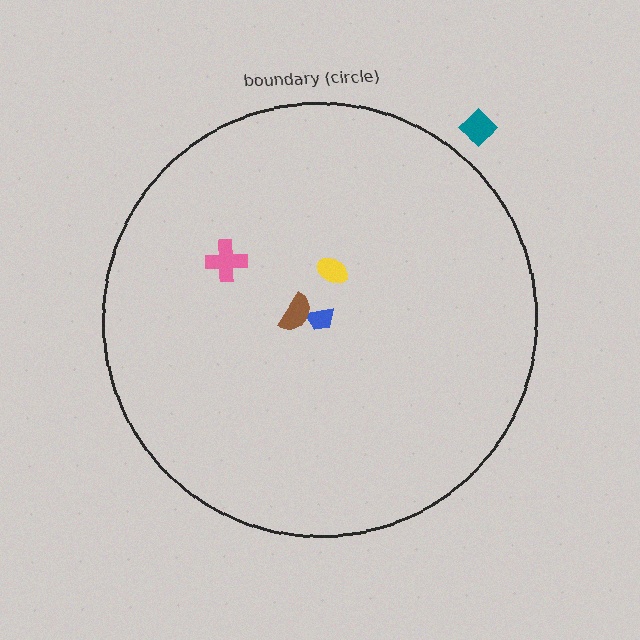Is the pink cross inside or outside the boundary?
Inside.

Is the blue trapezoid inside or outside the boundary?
Inside.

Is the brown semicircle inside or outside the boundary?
Inside.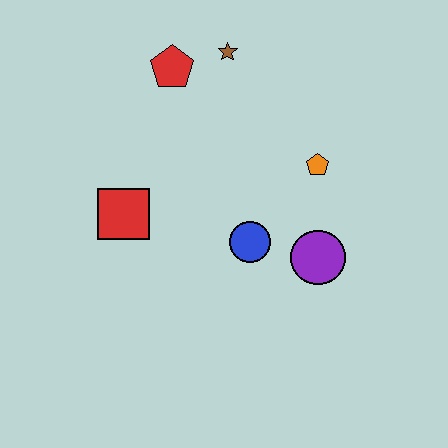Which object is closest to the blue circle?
The purple circle is closest to the blue circle.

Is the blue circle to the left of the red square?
No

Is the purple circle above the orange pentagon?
No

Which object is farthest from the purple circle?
The red pentagon is farthest from the purple circle.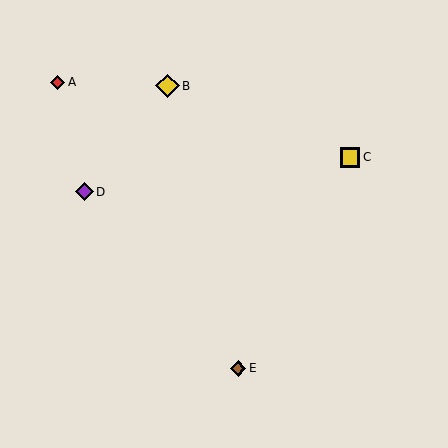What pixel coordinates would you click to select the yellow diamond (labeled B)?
Click at (168, 86) to select the yellow diamond B.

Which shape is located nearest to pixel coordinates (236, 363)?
The brown diamond (labeled E) at (238, 368) is nearest to that location.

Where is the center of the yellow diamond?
The center of the yellow diamond is at (168, 86).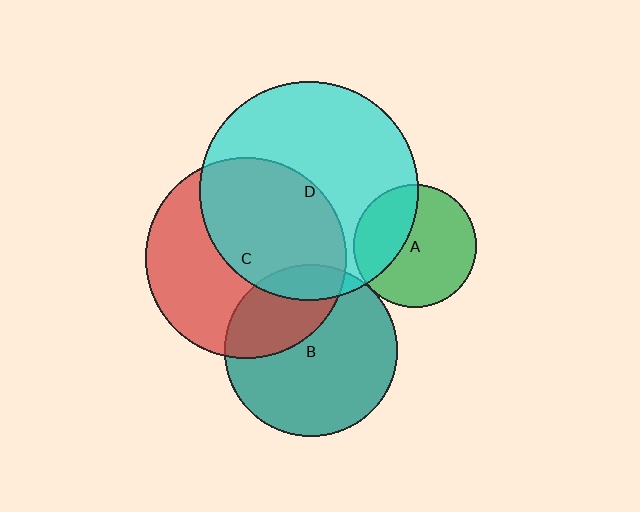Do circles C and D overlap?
Yes.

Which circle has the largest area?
Circle D (cyan).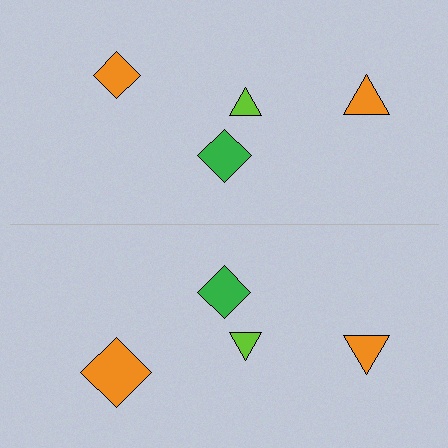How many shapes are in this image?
There are 8 shapes in this image.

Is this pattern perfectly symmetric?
No, the pattern is not perfectly symmetric. The orange diamond on the bottom side has a different size than its mirror counterpart.